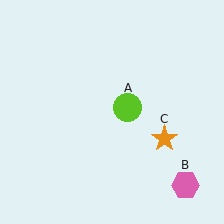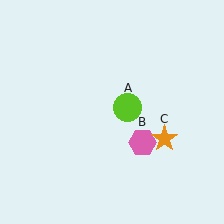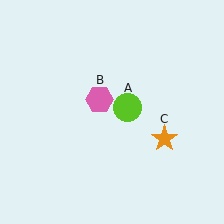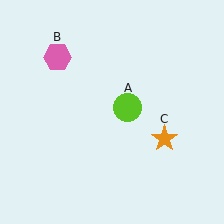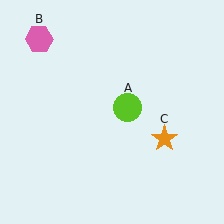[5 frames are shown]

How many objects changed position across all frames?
1 object changed position: pink hexagon (object B).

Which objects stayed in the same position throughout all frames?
Lime circle (object A) and orange star (object C) remained stationary.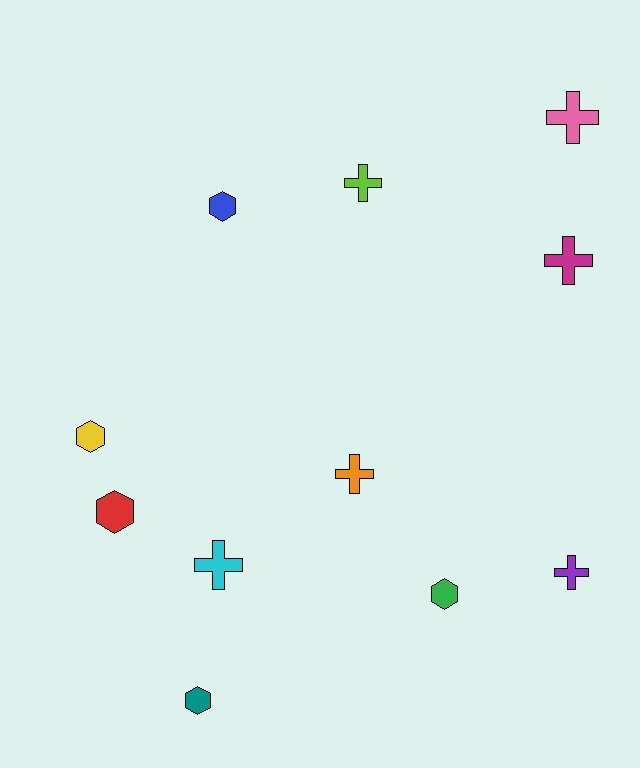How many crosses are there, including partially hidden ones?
There are 6 crosses.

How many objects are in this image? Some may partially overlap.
There are 11 objects.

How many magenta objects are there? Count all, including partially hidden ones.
There is 1 magenta object.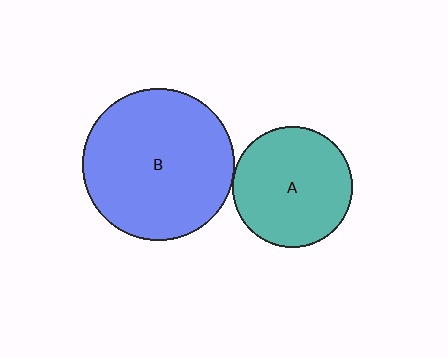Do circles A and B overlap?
Yes.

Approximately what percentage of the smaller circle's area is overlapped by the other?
Approximately 5%.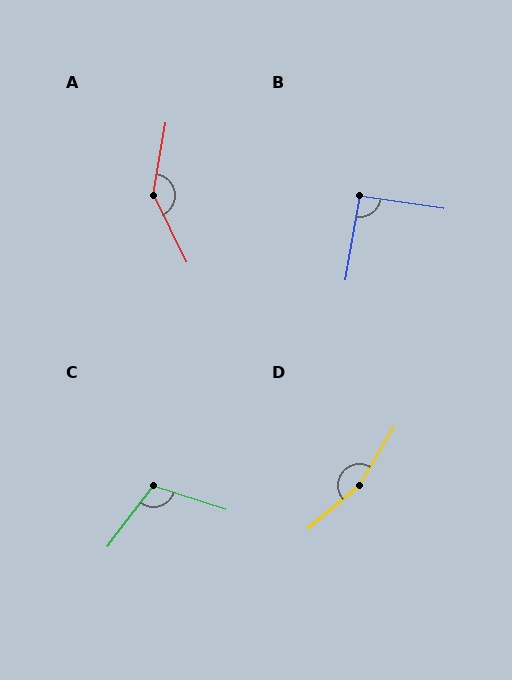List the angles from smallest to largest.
B (91°), C (109°), A (144°), D (160°).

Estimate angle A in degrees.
Approximately 144 degrees.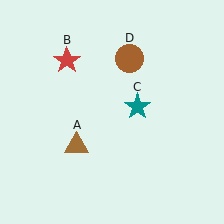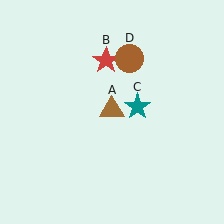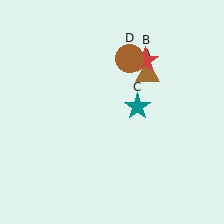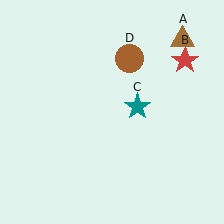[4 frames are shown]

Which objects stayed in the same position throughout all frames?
Teal star (object C) and brown circle (object D) remained stationary.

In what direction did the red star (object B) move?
The red star (object B) moved right.